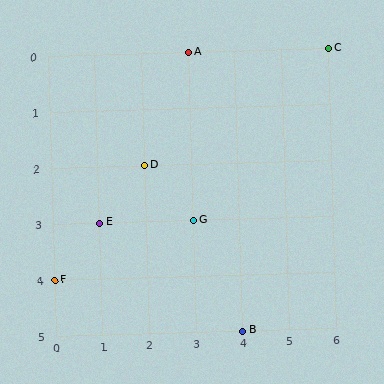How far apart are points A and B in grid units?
Points A and B are 1 column and 5 rows apart (about 5.1 grid units diagonally).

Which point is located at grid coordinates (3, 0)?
Point A is at (3, 0).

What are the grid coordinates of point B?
Point B is at grid coordinates (4, 5).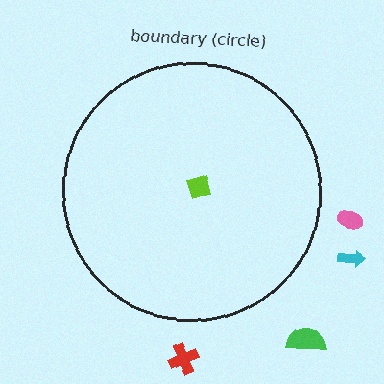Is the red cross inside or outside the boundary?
Outside.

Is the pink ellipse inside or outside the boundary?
Outside.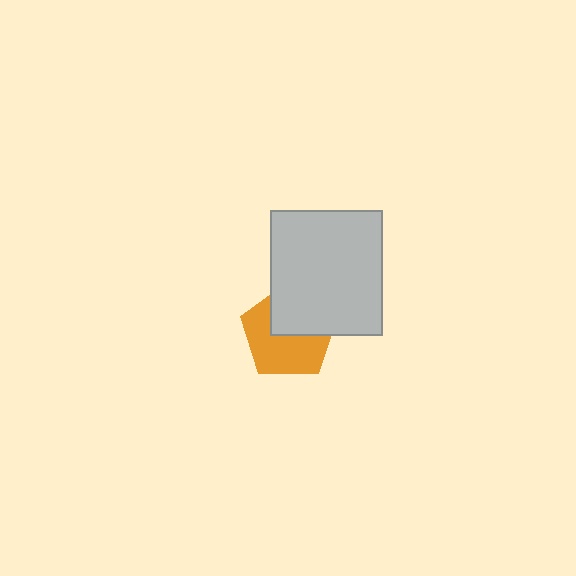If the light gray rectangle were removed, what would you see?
You would see the complete orange pentagon.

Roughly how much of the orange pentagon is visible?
About half of it is visible (roughly 58%).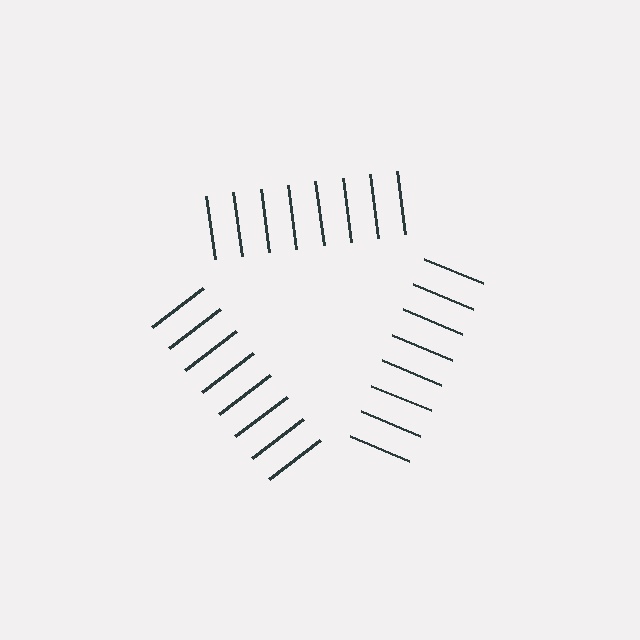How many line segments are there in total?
24 — 8 along each of the 3 edges.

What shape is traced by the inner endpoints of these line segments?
An illusory triangle — the line segments terminate on its edges but no continuous stroke is drawn.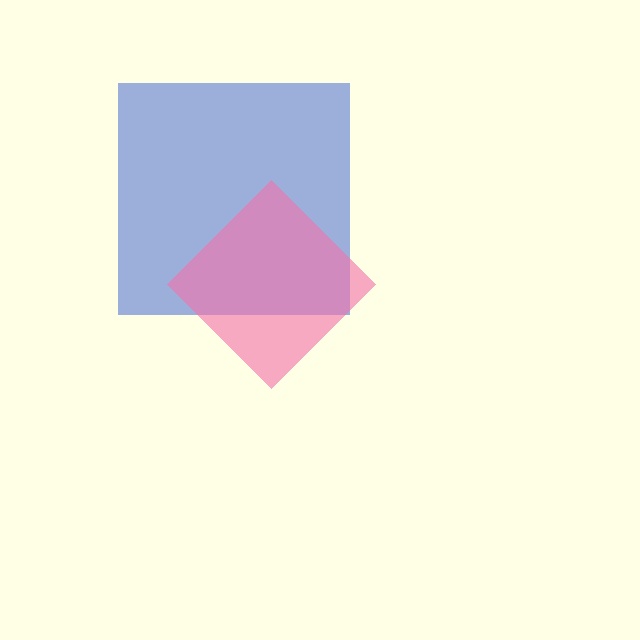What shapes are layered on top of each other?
The layered shapes are: a blue square, a pink diamond.